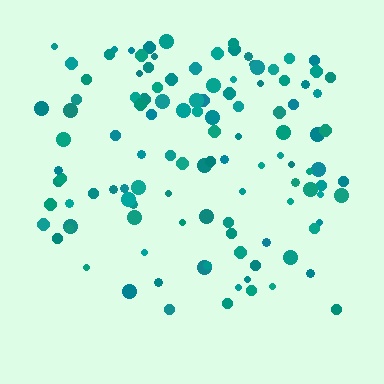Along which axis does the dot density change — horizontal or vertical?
Vertical.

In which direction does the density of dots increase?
From bottom to top, with the top side densest.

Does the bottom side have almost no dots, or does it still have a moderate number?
Still a moderate number, just noticeably fewer than the top.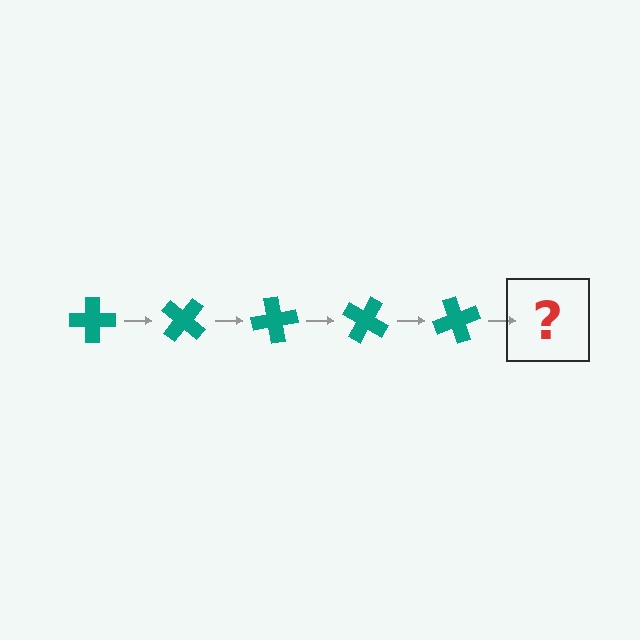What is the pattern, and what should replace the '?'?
The pattern is that the cross rotates 40 degrees each step. The '?' should be a teal cross rotated 200 degrees.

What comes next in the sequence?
The next element should be a teal cross rotated 200 degrees.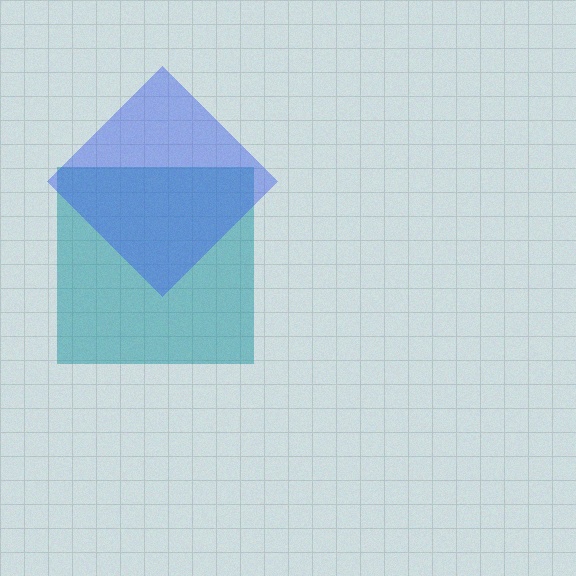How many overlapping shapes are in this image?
There are 2 overlapping shapes in the image.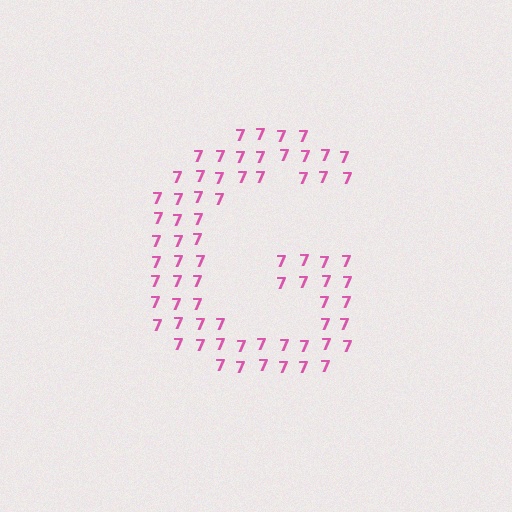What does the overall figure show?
The overall figure shows the letter G.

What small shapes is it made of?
It is made of small digit 7's.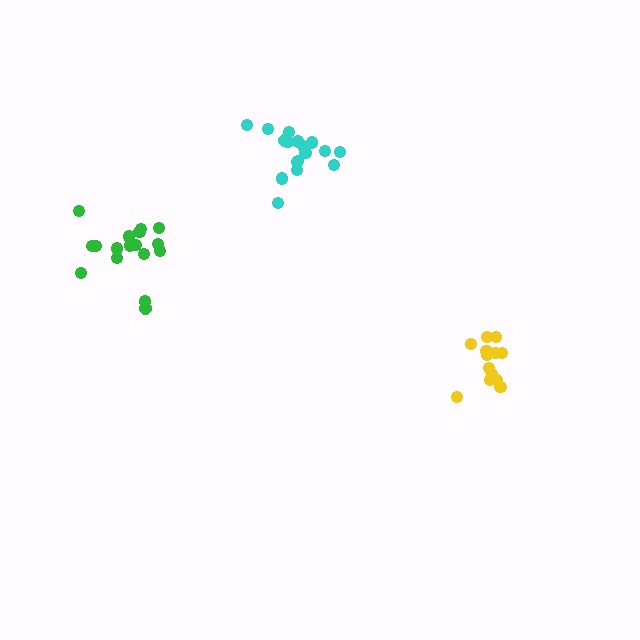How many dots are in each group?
Group 1: 17 dots, Group 2: 18 dots, Group 3: 13 dots (48 total).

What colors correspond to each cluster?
The clusters are colored: cyan, green, yellow.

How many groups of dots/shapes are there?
There are 3 groups.